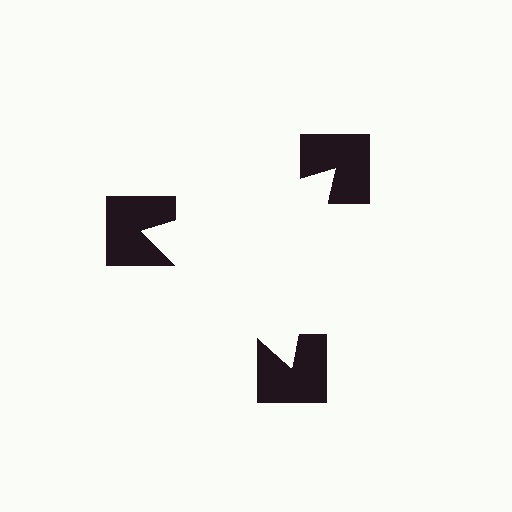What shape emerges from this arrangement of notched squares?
An illusory triangle — its edges are inferred from the aligned wedge cuts in the notched squares, not physically drawn.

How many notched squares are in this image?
There are 3 — one at each vertex of the illusory triangle.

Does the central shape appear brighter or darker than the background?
It typically appears slightly brighter than the background, even though no actual brightness change is drawn.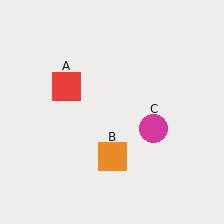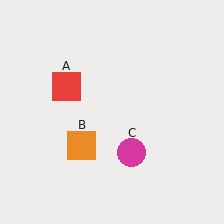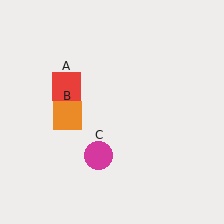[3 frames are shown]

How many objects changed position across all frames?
2 objects changed position: orange square (object B), magenta circle (object C).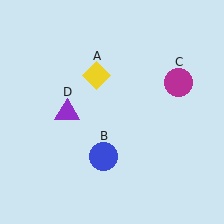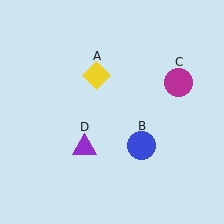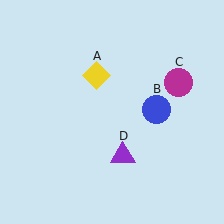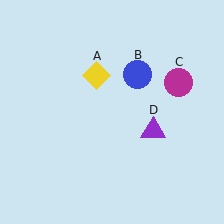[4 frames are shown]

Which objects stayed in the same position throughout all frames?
Yellow diamond (object A) and magenta circle (object C) remained stationary.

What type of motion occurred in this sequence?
The blue circle (object B), purple triangle (object D) rotated counterclockwise around the center of the scene.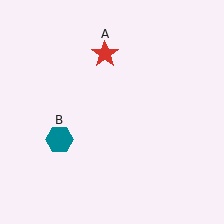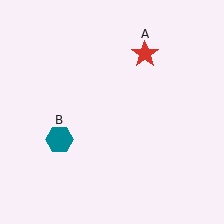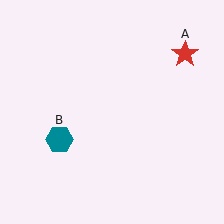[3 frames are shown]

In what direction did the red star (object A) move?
The red star (object A) moved right.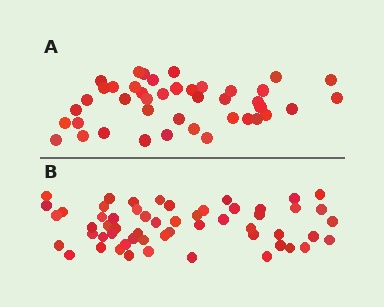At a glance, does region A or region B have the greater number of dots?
Region B (the bottom region) has more dots.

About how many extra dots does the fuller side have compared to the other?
Region B has approximately 15 more dots than region A.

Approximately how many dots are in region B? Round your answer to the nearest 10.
About 60 dots. (The exact count is 56, which rounds to 60.)